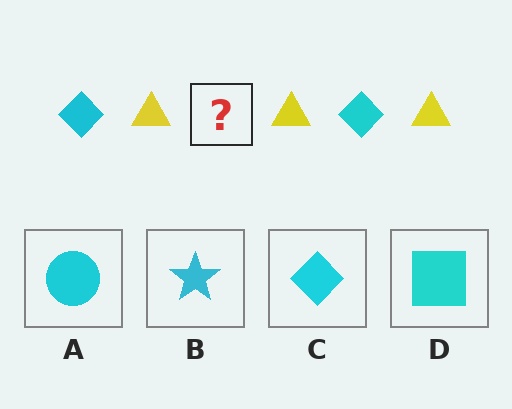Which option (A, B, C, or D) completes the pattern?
C.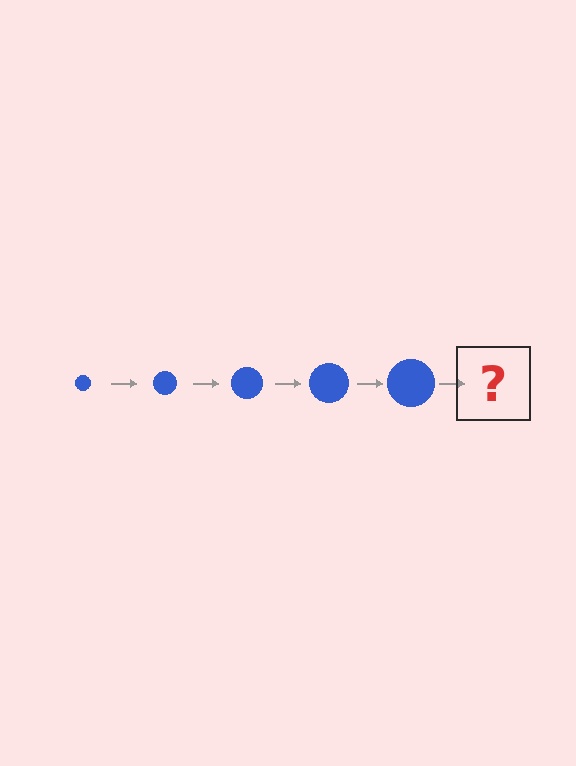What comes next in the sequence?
The next element should be a blue circle, larger than the previous one.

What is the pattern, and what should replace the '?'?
The pattern is that the circle gets progressively larger each step. The '?' should be a blue circle, larger than the previous one.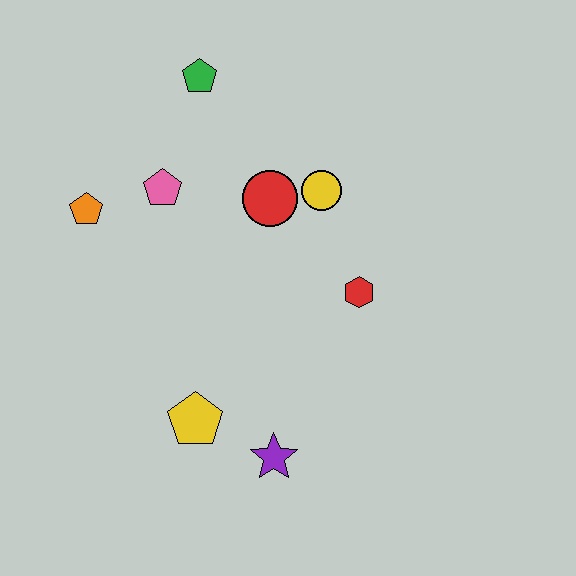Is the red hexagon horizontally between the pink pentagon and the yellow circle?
No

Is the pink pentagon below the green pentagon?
Yes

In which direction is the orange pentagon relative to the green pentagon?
The orange pentagon is below the green pentagon.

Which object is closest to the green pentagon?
The pink pentagon is closest to the green pentagon.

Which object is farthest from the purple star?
The green pentagon is farthest from the purple star.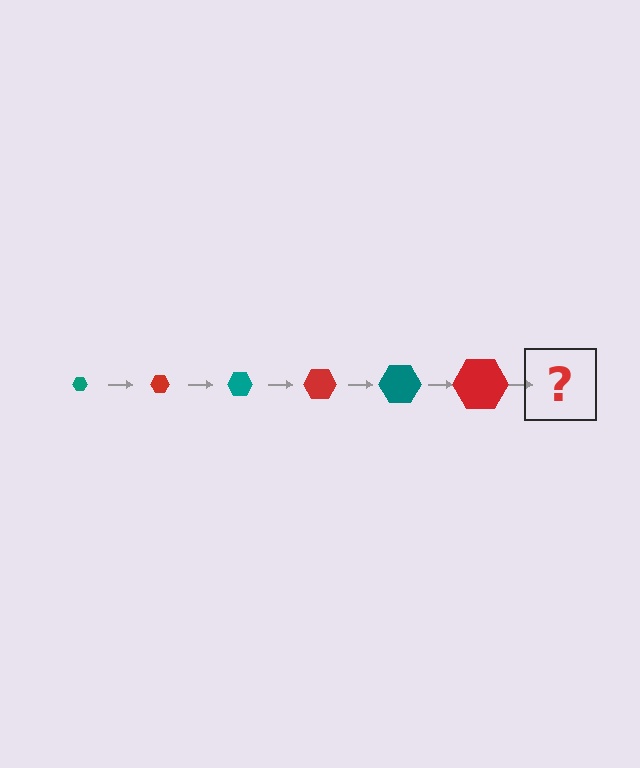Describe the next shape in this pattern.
It should be a teal hexagon, larger than the previous one.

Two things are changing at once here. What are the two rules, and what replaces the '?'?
The two rules are that the hexagon grows larger each step and the color cycles through teal and red. The '?' should be a teal hexagon, larger than the previous one.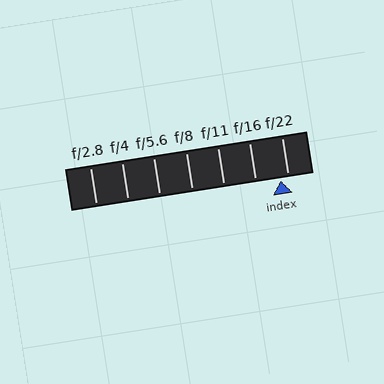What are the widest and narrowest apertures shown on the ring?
The widest aperture shown is f/2.8 and the narrowest is f/22.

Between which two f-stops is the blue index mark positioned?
The index mark is between f/16 and f/22.